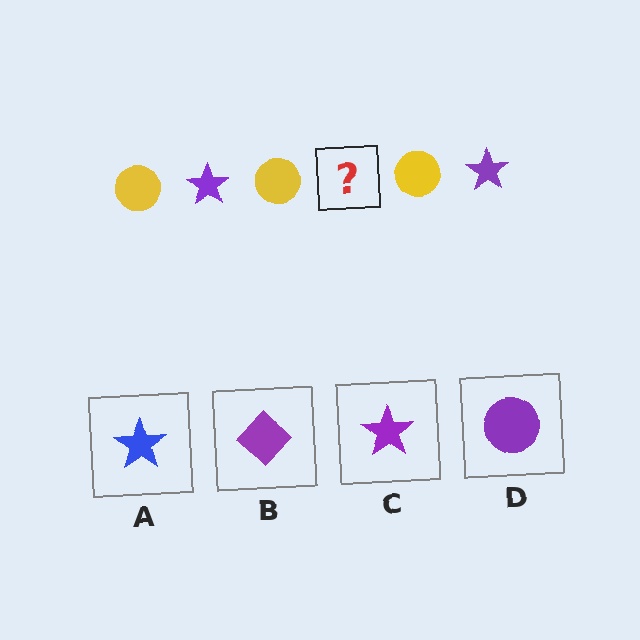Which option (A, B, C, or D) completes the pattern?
C.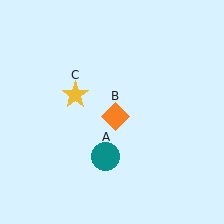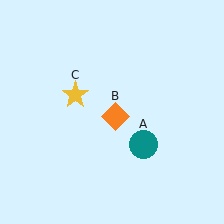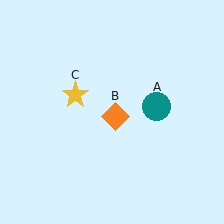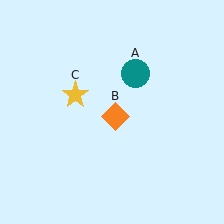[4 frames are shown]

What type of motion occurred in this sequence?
The teal circle (object A) rotated counterclockwise around the center of the scene.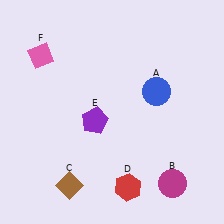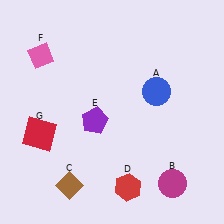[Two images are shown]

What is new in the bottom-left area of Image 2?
A red square (G) was added in the bottom-left area of Image 2.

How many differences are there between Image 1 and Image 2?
There is 1 difference between the two images.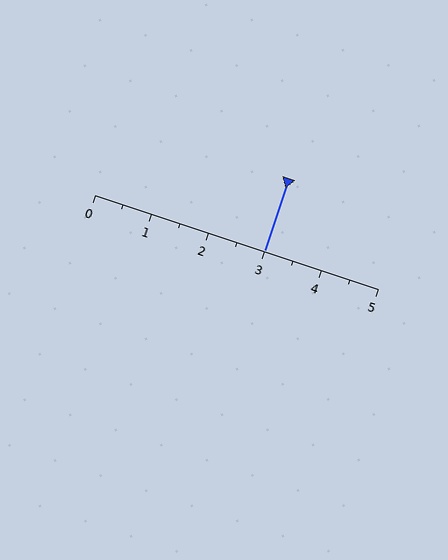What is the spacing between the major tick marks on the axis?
The major ticks are spaced 1 apart.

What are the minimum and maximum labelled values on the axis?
The axis runs from 0 to 5.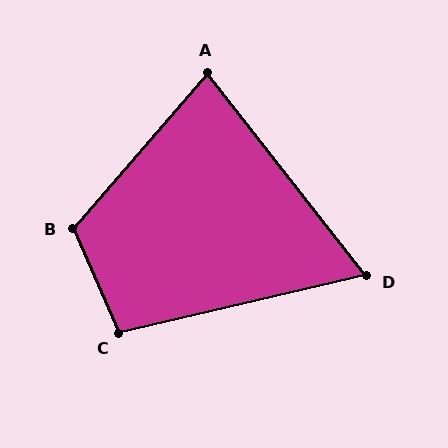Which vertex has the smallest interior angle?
D, at approximately 65 degrees.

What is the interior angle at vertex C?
Approximately 101 degrees (obtuse).